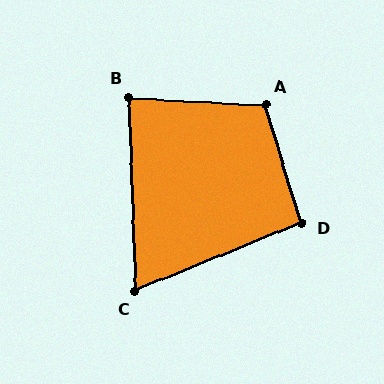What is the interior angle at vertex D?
Approximately 95 degrees (obtuse).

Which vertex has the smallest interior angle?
C, at approximately 70 degrees.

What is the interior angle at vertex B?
Approximately 85 degrees (acute).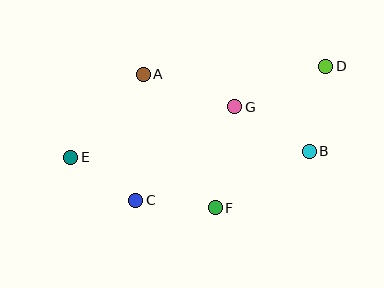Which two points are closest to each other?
Points C and E are closest to each other.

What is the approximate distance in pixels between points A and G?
The distance between A and G is approximately 97 pixels.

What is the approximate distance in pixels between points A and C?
The distance between A and C is approximately 126 pixels.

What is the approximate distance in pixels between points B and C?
The distance between B and C is approximately 180 pixels.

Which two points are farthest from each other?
Points D and E are farthest from each other.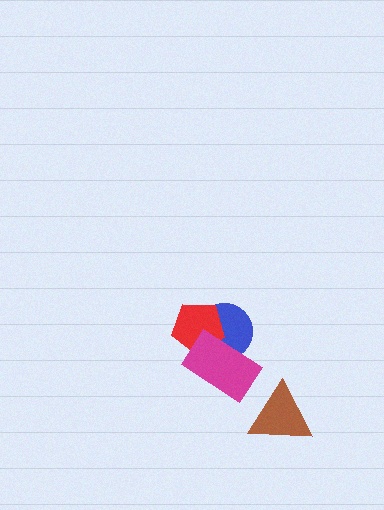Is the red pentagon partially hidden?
Yes, it is partially covered by another shape.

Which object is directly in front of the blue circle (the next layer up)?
The red pentagon is directly in front of the blue circle.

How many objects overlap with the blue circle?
2 objects overlap with the blue circle.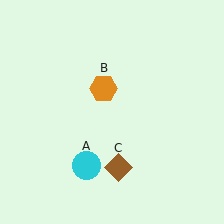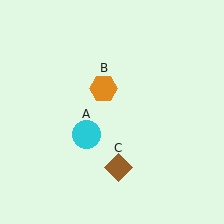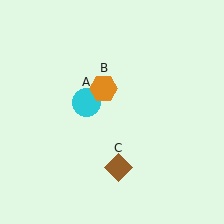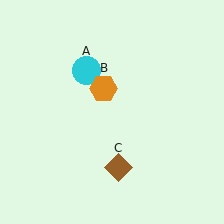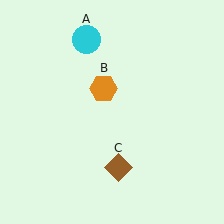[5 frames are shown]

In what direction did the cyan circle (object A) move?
The cyan circle (object A) moved up.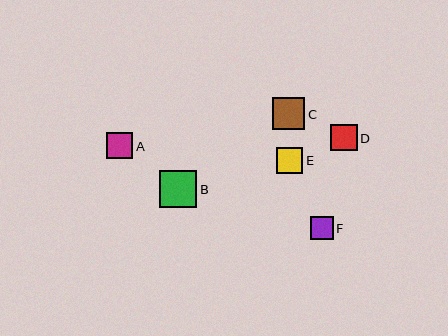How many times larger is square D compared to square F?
Square D is approximately 1.1 times the size of square F.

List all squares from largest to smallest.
From largest to smallest: B, C, A, D, E, F.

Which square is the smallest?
Square F is the smallest with a size of approximately 23 pixels.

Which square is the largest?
Square B is the largest with a size of approximately 37 pixels.